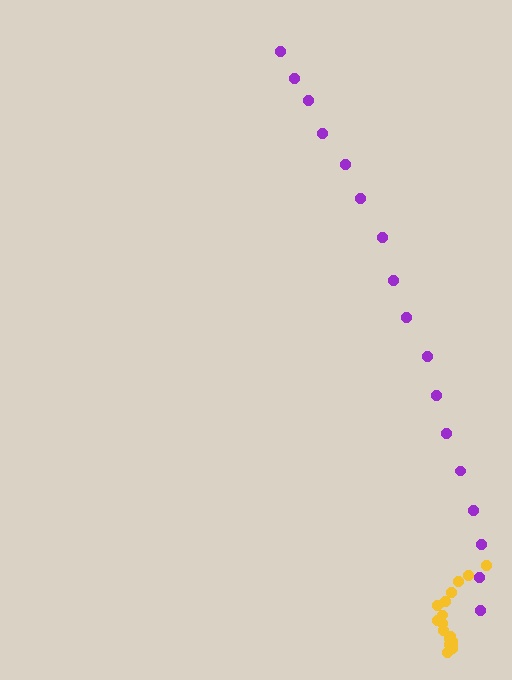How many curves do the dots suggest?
There are 2 distinct paths.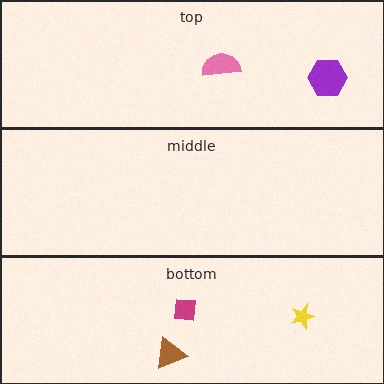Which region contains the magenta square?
The bottom region.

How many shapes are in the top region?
2.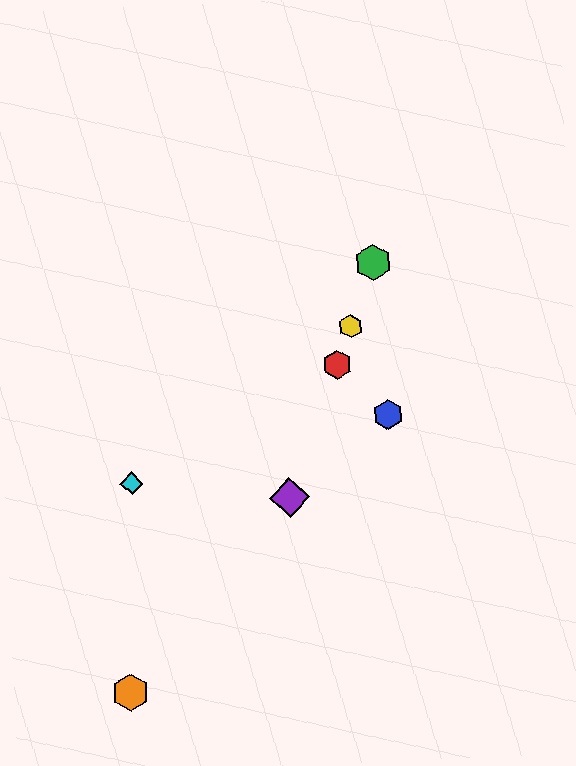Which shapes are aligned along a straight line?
The red hexagon, the green hexagon, the yellow hexagon, the purple diamond are aligned along a straight line.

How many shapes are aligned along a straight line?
4 shapes (the red hexagon, the green hexagon, the yellow hexagon, the purple diamond) are aligned along a straight line.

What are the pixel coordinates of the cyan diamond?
The cyan diamond is at (132, 483).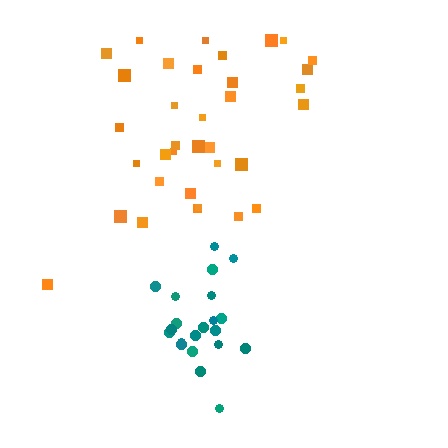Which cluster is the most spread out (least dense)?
Orange.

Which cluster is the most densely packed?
Teal.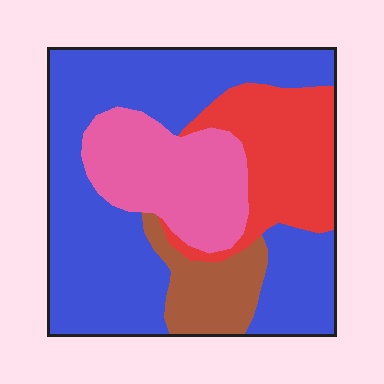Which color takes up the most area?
Blue, at roughly 50%.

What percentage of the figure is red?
Red takes up about one fifth (1/5) of the figure.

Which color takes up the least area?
Brown, at roughly 10%.